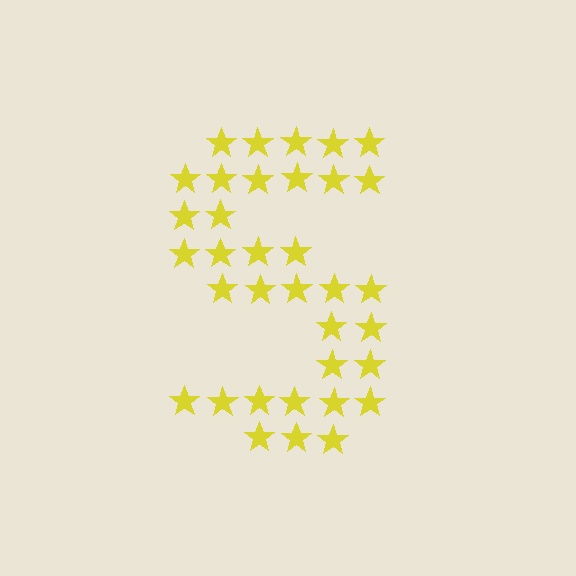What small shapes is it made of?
It is made of small stars.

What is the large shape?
The large shape is the letter S.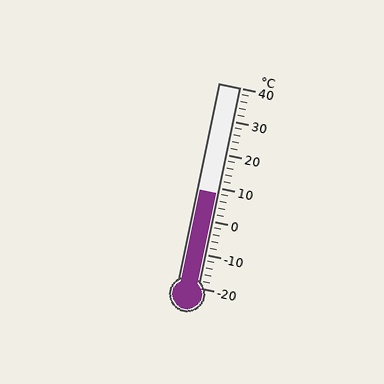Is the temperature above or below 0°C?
The temperature is above 0°C.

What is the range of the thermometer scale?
The thermometer scale ranges from -20°C to 40°C.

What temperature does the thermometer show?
The thermometer shows approximately 8°C.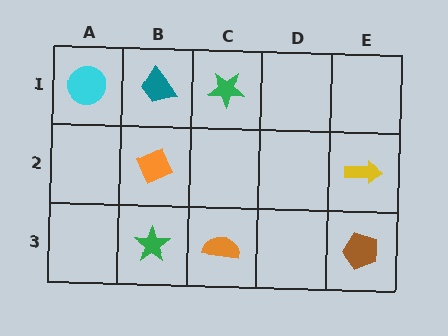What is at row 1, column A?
A cyan circle.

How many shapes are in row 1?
3 shapes.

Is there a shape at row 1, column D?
No, that cell is empty.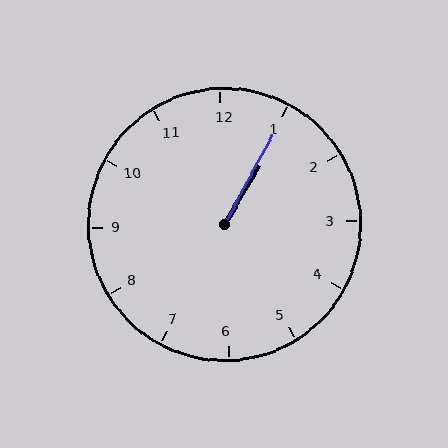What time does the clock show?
1:05.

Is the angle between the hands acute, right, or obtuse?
It is acute.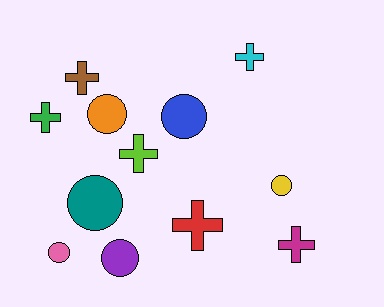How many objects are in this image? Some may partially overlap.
There are 12 objects.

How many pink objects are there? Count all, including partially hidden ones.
There is 1 pink object.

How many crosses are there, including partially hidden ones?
There are 6 crosses.